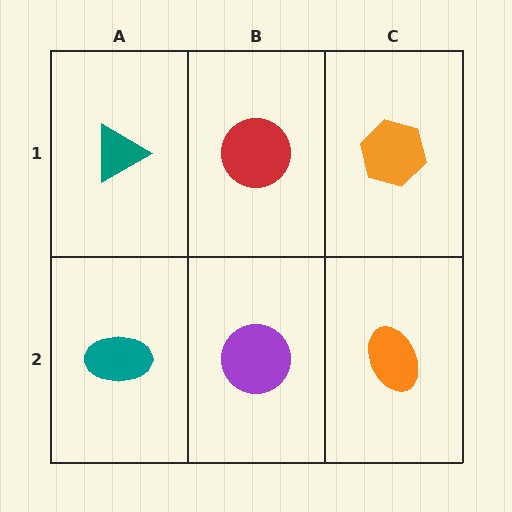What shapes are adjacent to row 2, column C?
An orange hexagon (row 1, column C), a purple circle (row 2, column B).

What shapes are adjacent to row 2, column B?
A red circle (row 1, column B), a teal ellipse (row 2, column A), an orange ellipse (row 2, column C).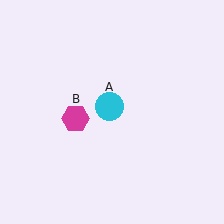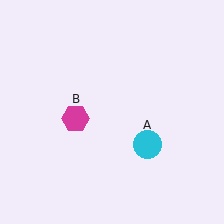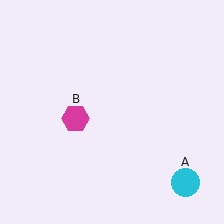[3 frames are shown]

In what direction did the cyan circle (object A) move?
The cyan circle (object A) moved down and to the right.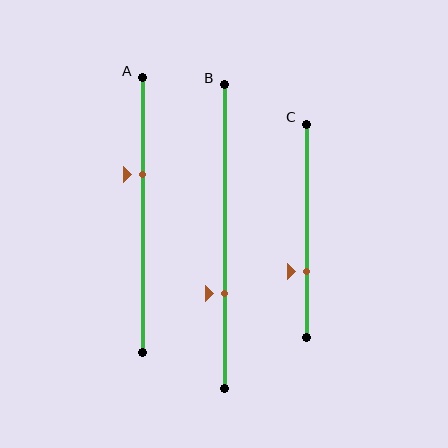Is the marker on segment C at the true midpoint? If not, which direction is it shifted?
No, the marker on segment C is shifted downward by about 19% of the segment length.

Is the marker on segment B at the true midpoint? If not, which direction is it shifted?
No, the marker on segment B is shifted downward by about 19% of the segment length.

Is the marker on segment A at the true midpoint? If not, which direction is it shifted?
No, the marker on segment A is shifted upward by about 15% of the segment length.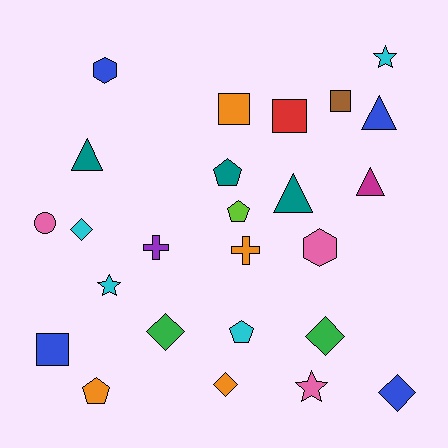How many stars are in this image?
There are 3 stars.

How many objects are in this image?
There are 25 objects.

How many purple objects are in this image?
There is 1 purple object.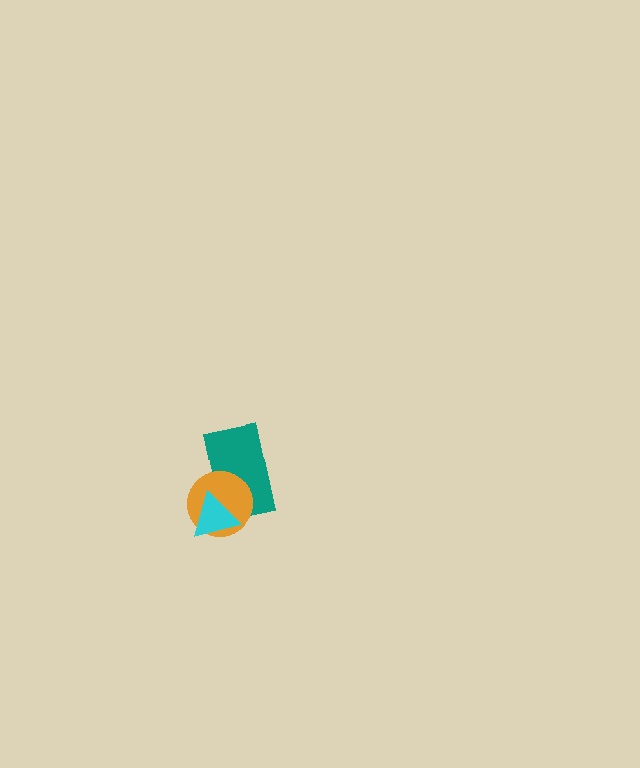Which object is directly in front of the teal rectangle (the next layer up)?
The orange circle is directly in front of the teal rectangle.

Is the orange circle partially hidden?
Yes, it is partially covered by another shape.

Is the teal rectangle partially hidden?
Yes, it is partially covered by another shape.